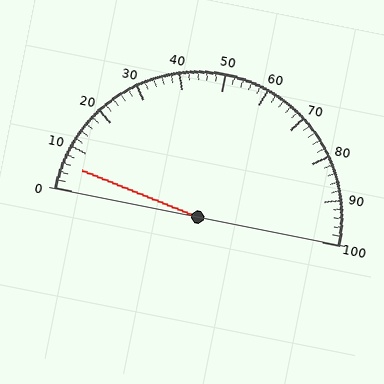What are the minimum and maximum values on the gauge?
The gauge ranges from 0 to 100.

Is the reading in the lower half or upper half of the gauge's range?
The reading is in the lower half of the range (0 to 100).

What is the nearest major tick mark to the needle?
The nearest major tick mark is 10.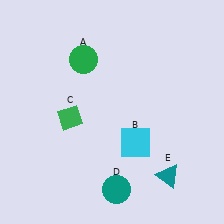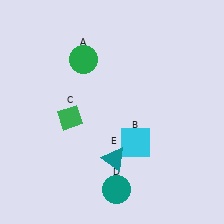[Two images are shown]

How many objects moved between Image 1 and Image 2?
1 object moved between the two images.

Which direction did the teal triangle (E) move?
The teal triangle (E) moved left.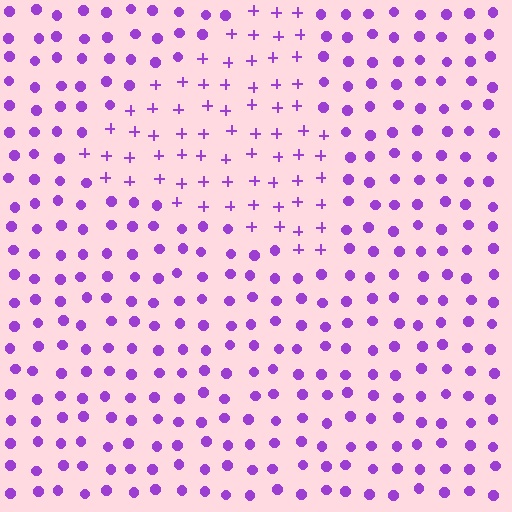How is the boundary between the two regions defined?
The boundary is defined by a change in element shape: plus signs inside vs. circles outside. All elements share the same color and spacing.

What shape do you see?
I see a triangle.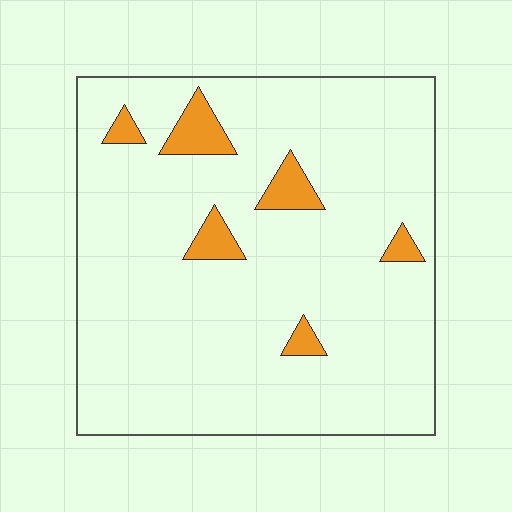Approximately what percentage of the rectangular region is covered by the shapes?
Approximately 10%.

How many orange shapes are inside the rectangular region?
6.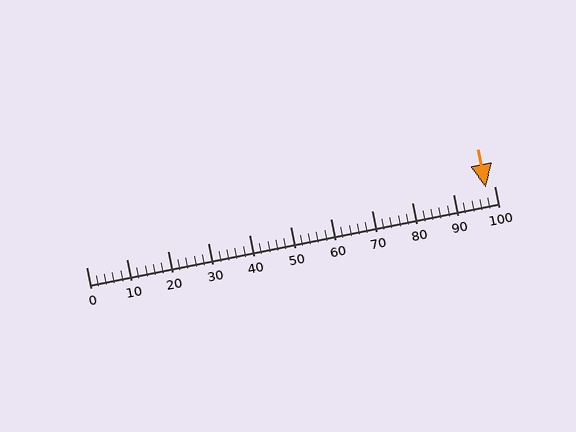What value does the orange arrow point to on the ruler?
The orange arrow points to approximately 98.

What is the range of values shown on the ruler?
The ruler shows values from 0 to 100.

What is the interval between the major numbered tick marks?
The major tick marks are spaced 10 units apart.